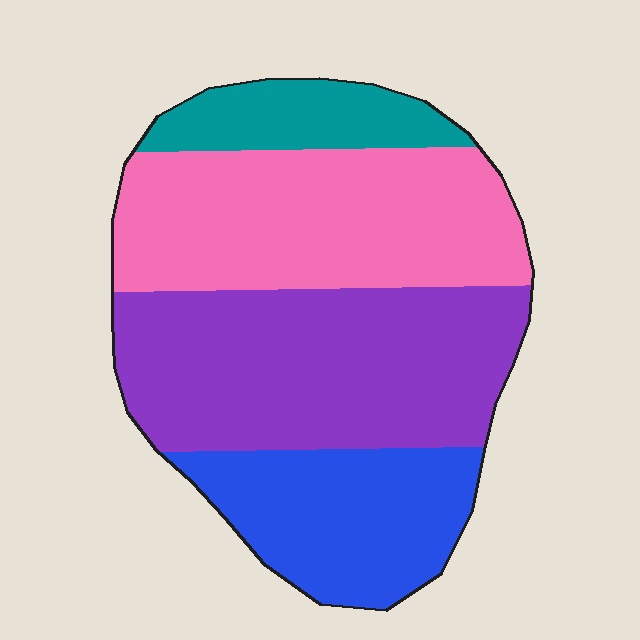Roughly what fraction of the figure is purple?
Purple takes up between a quarter and a half of the figure.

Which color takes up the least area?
Teal, at roughly 10%.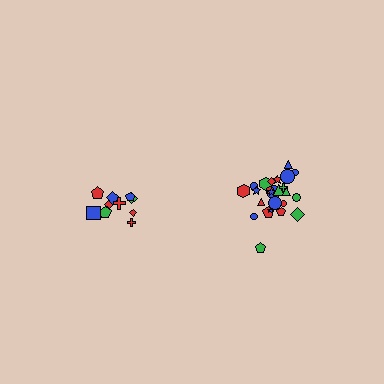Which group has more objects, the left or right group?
The right group.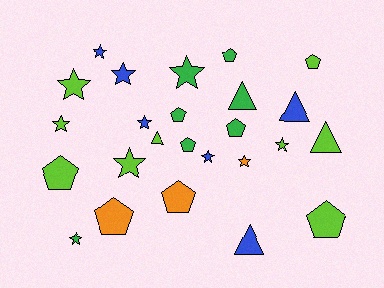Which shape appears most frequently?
Star, with 11 objects.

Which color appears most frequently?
Lime, with 9 objects.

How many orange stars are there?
There is 1 orange star.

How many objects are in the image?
There are 25 objects.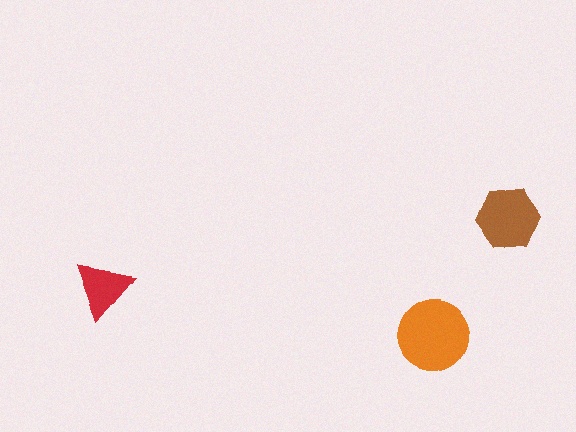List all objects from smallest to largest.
The red triangle, the brown hexagon, the orange circle.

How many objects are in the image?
There are 3 objects in the image.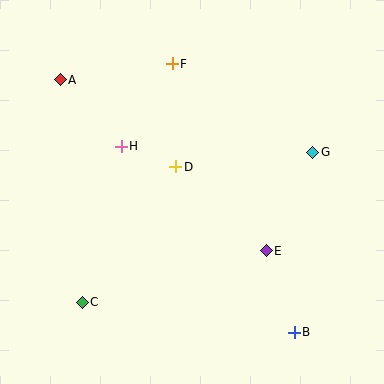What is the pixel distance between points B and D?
The distance between B and D is 204 pixels.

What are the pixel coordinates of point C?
Point C is at (82, 302).